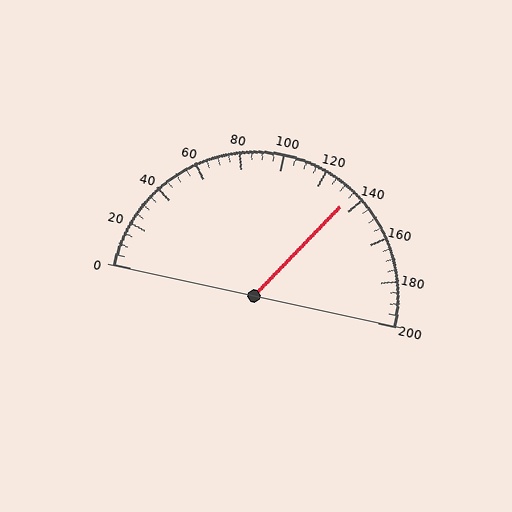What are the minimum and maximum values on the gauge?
The gauge ranges from 0 to 200.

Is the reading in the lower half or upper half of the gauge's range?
The reading is in the upper half of the range (0 to 200).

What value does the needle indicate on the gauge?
The needle indicates approximately 135.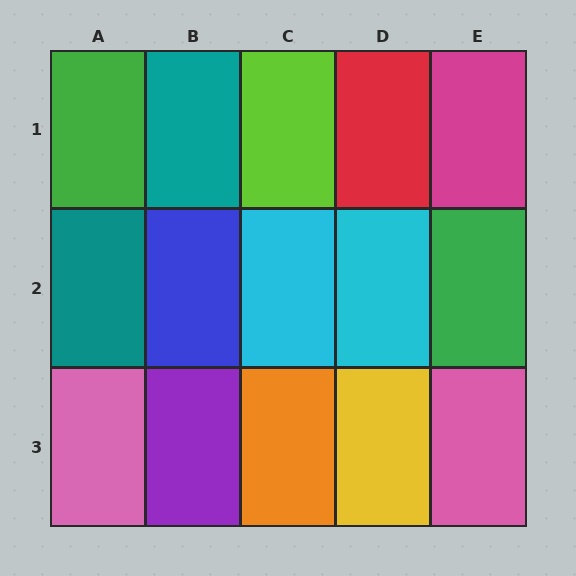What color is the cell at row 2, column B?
Blue.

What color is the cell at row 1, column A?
Green.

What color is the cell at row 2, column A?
Teal.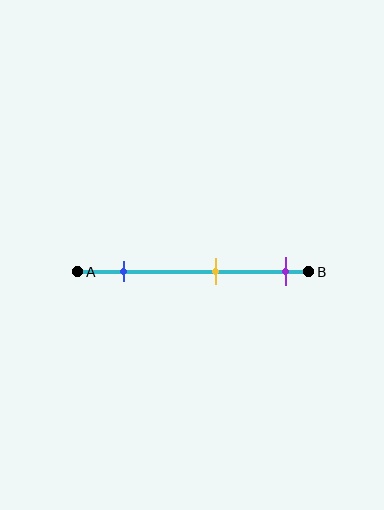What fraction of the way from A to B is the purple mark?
The purple mark is approximately 90% (0.9) of the way from A to B.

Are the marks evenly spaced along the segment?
Yes, the marks are approximately evenly spaced.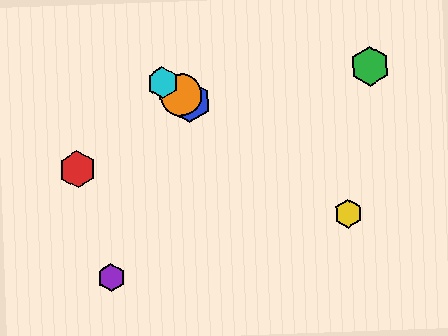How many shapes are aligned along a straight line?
4 shapes (the blue hexagon, the yellow hexagon, the orange circle, the cyan hexagon) are aligned along a straight line.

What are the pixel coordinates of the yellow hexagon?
The yellow hexagon is at (348, 214).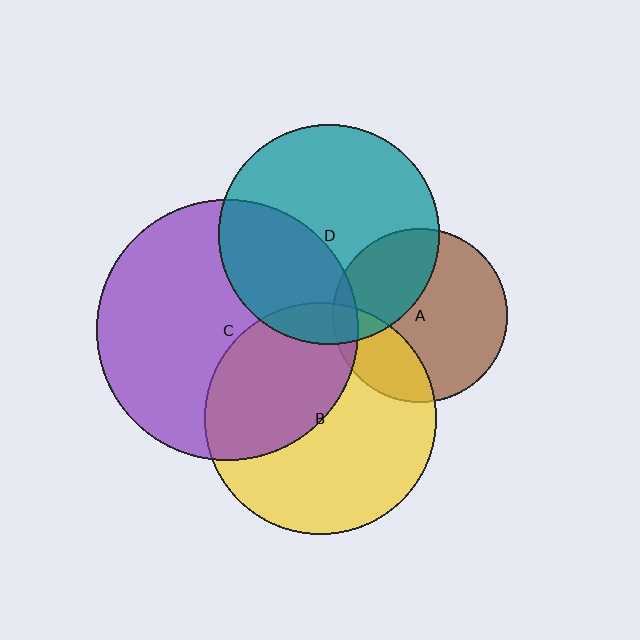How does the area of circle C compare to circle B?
Approximately 1.3 times.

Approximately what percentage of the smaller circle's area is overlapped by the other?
Approximately 35%.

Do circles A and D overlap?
Yes.